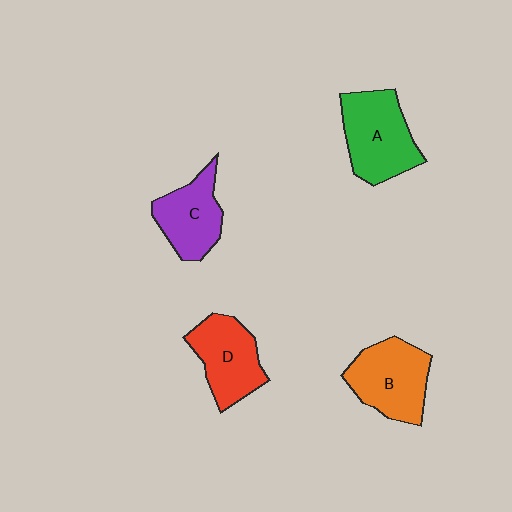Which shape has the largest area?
Shape A (green).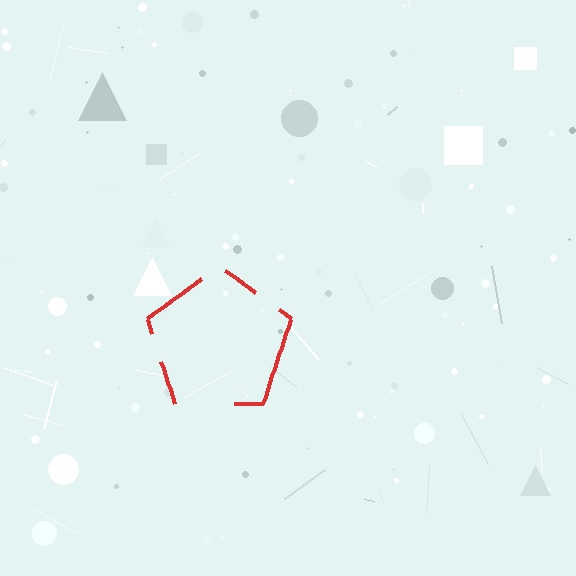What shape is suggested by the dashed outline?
The dashed outline suggests a pentagon.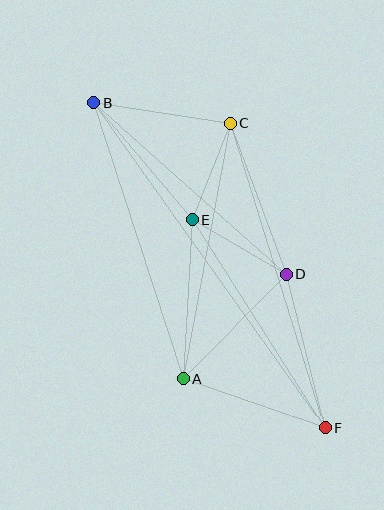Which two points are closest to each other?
Points C and E are closest to each other.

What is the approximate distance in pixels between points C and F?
The distance between C and F is approximately 319 pixels.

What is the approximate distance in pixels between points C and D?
The distance between C and D is approximately 161 pixels.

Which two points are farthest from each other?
Points B and F are farthest from each other.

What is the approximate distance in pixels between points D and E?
The distance between D and E is approximately 108 pixels.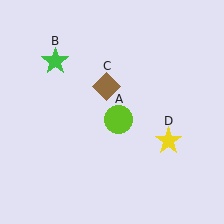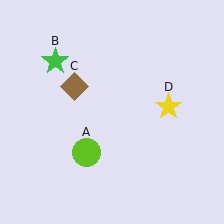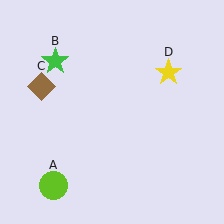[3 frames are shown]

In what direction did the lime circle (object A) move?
The lime circle (object A) moved down and to the left.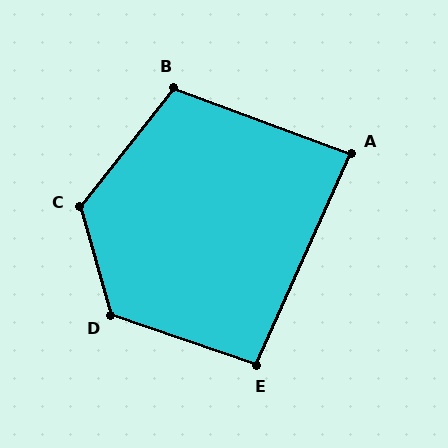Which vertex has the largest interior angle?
C, at approximately 126 degrees.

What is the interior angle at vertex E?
Approximately 95 degrees (approximately right).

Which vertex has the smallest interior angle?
A, at approximately 86 degrees.